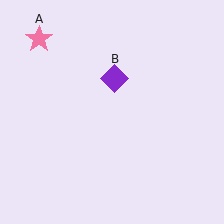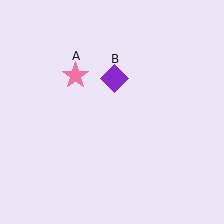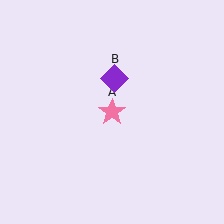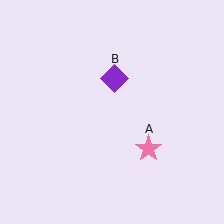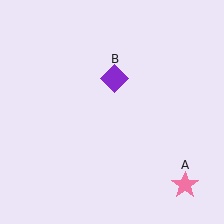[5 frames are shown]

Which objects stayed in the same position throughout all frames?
Purple diamond (object B) remained stationary.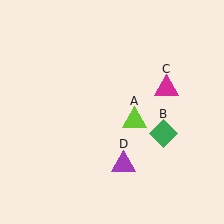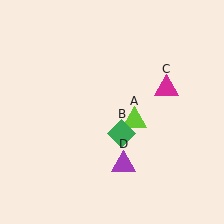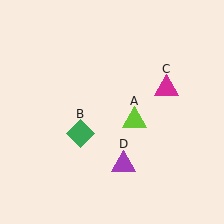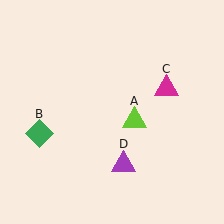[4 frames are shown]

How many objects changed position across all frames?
1 object changed position: green diamond (object B).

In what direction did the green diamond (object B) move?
The green diamond (object B) moved left.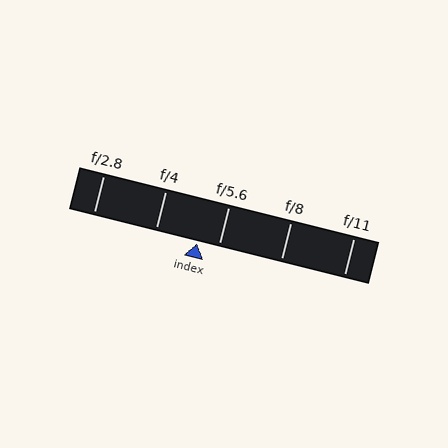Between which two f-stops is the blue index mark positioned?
The index mark is between f/4 and f/5.6.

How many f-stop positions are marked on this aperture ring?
There are 5 f-stop positions marked.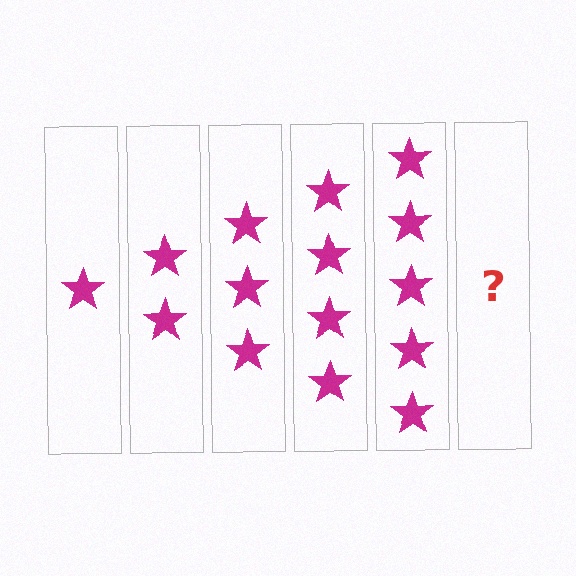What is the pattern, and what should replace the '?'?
The pattern is that each step adds one more star. The '?' should be 6 stars.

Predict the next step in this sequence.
The next step is 6 stars.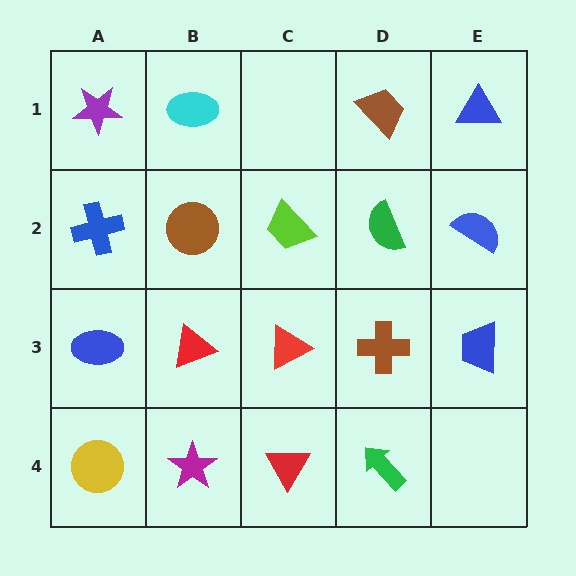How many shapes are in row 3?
5 shapes.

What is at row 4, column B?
A magenta star.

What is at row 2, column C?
A lime trapezoid.